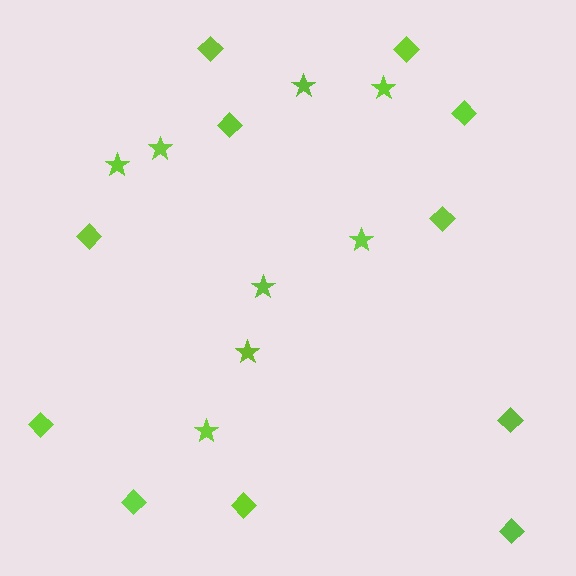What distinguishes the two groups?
There are 2 groups: one group of diamonds (11) and one group of stars (8).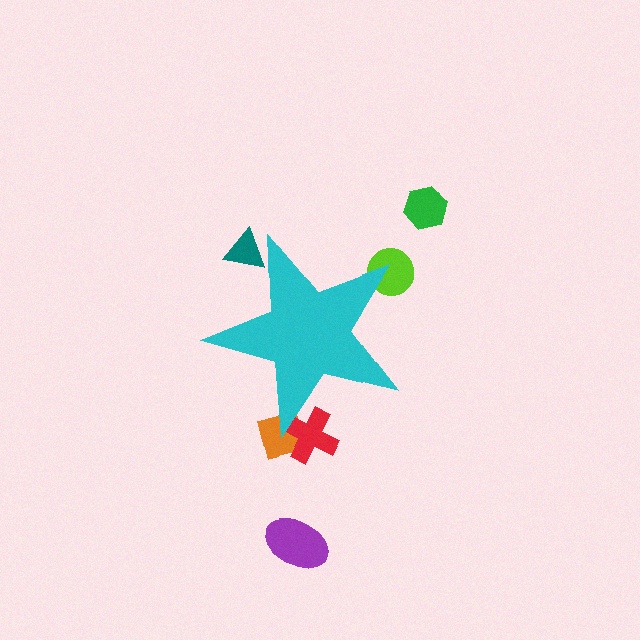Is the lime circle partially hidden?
Yes, the lime circle is partially hidden behind the cyan star.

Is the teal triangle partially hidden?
Yes, the teal triangle is partially hidden behind the cyan star.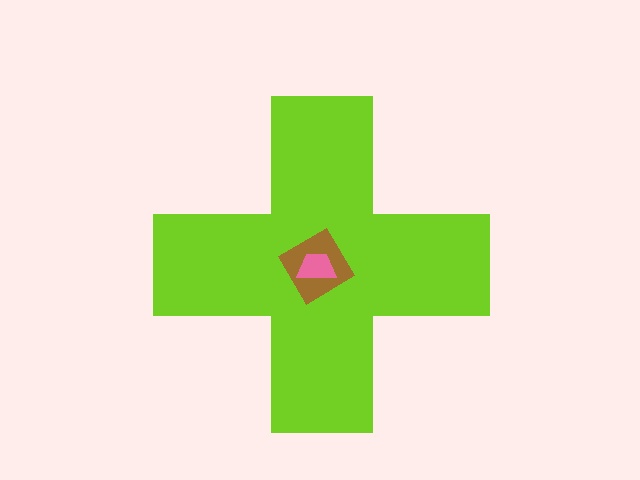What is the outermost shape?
The lime cross.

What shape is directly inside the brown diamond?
The pink trapezoid.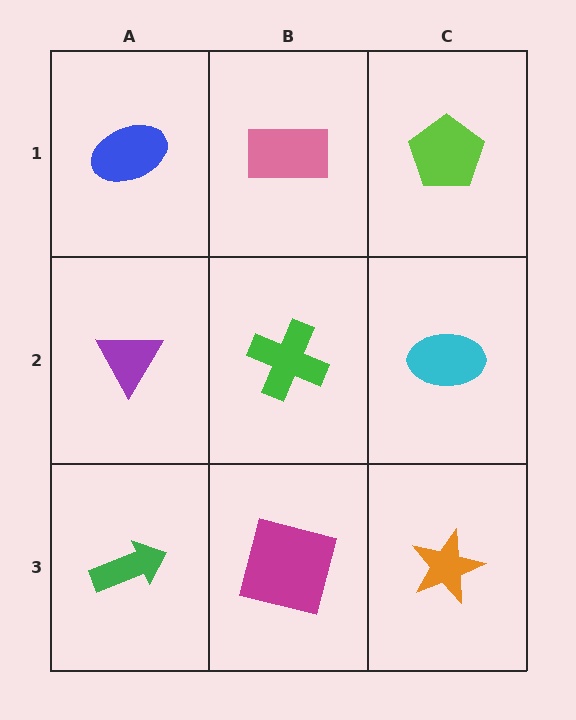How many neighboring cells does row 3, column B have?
3.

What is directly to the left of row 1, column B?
A blue ellipse.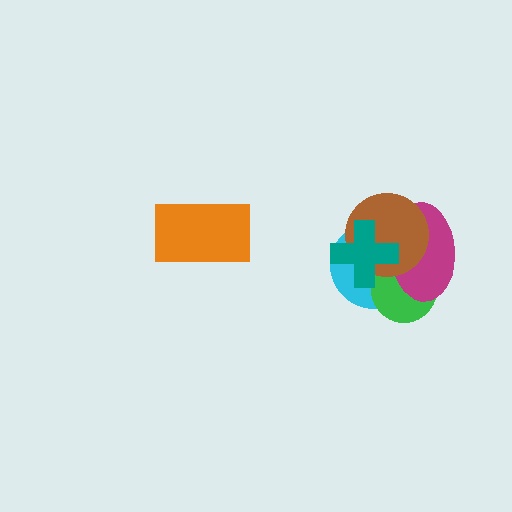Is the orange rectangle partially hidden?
No, no other shape covers it.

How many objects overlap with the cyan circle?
4 objects overlap with the cyan circle.